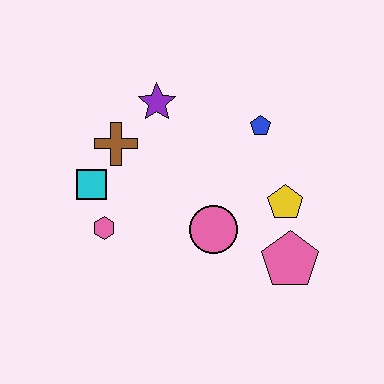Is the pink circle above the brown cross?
No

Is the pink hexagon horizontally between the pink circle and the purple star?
No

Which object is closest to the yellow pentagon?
The pink pentagon is closest to the yellow pentagon.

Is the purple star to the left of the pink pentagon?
Yes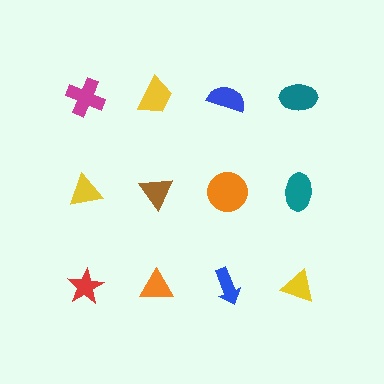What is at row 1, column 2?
A yellow trapezoid.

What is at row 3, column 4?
A yellow triangle.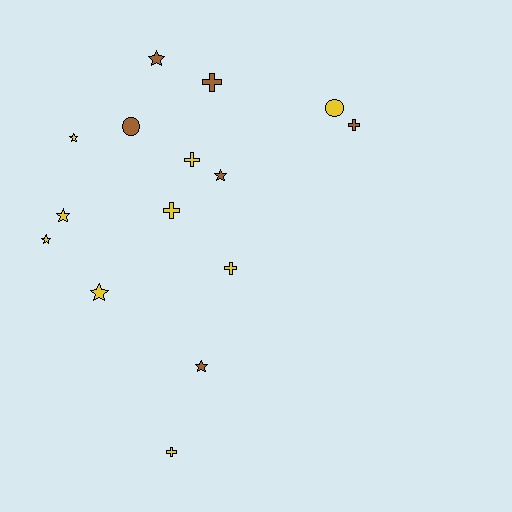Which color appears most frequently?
Yellow, with 9 objects.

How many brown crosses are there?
There are 2 brown crosses.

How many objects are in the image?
There are 15 objects.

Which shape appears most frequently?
Star, with 7 objects.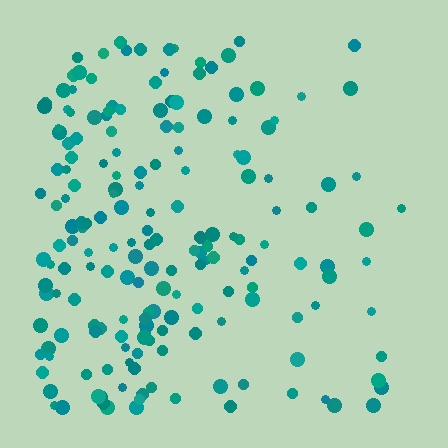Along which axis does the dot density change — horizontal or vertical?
Horizontal.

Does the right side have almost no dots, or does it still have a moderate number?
Still a moderate number, just noticeably fewer than the left.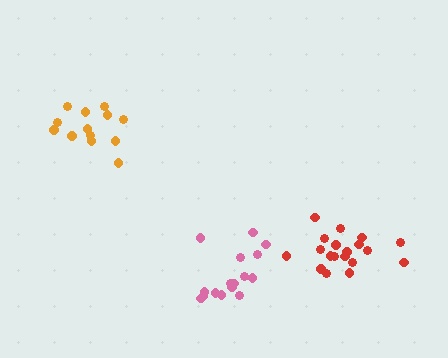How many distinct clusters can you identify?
There are 3 distinct clusters.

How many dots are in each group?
Group 1: 19 dots, Group 2: 13 dots, Group 3: 16 dots (48 total).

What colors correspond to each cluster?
The clusters are colored: red, orange, pink.